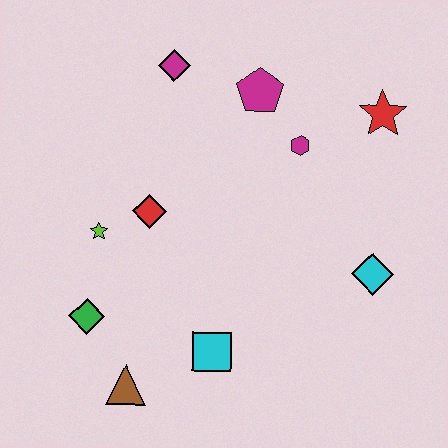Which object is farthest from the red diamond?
The red star is farthest from the red diamond.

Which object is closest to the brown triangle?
The green diamond is closest to the brown triangle.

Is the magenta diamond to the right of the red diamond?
Yes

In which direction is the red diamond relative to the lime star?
The red diamond is to the right of the lime star.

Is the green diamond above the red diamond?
No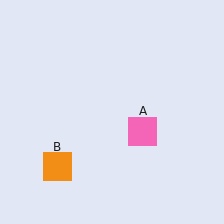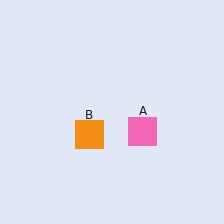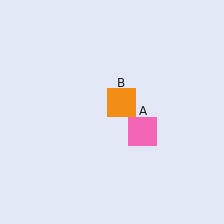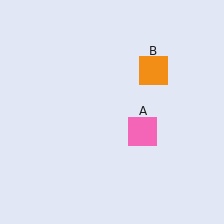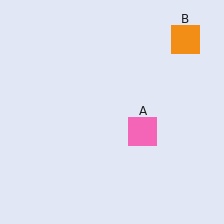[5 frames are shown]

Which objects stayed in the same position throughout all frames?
Pink square (object A) remained stationary.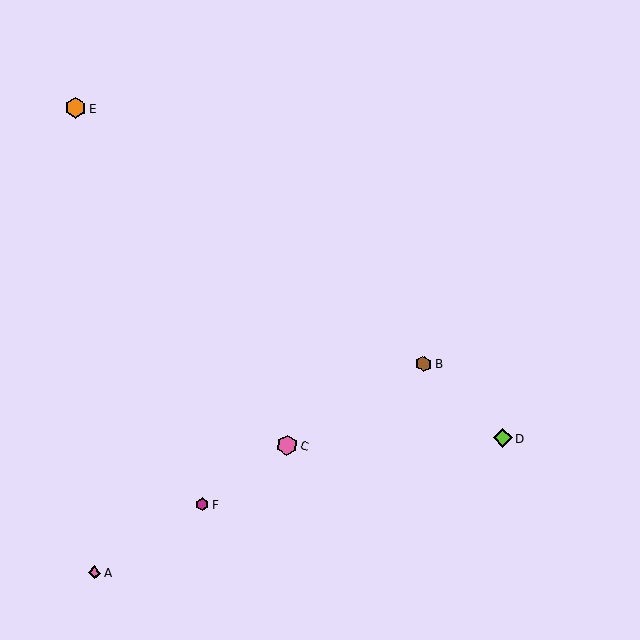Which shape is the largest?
The orange hexagon (labeled E) is the largest.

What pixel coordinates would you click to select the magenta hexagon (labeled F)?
Click at (202, 504) to select the magenta hexagon F.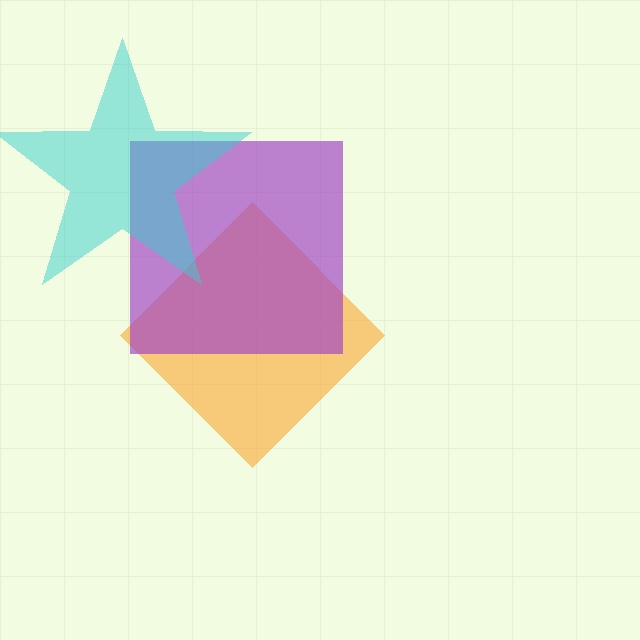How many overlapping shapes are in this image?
There are 3 overlapping shapes in the image.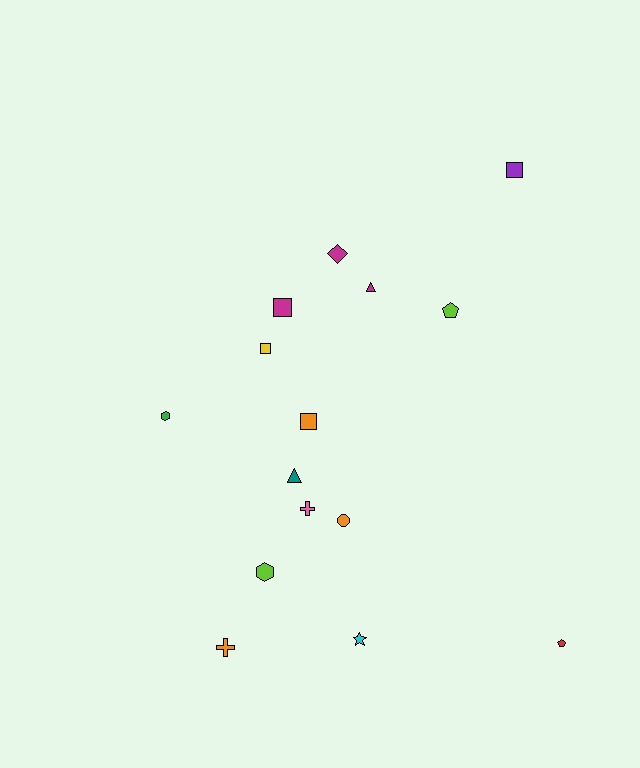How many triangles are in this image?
There are 2 triangles.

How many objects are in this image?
There are 15 objects.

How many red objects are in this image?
There is 1 red object.